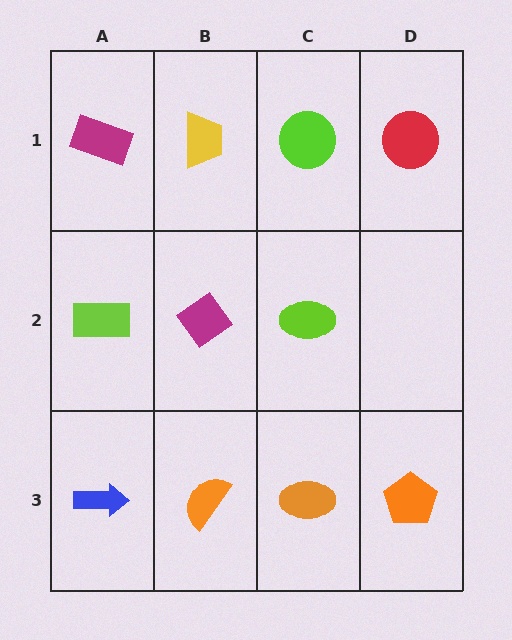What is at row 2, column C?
A lime ellipse.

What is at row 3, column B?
An orange semicircle.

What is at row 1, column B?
A yellow trapezoid.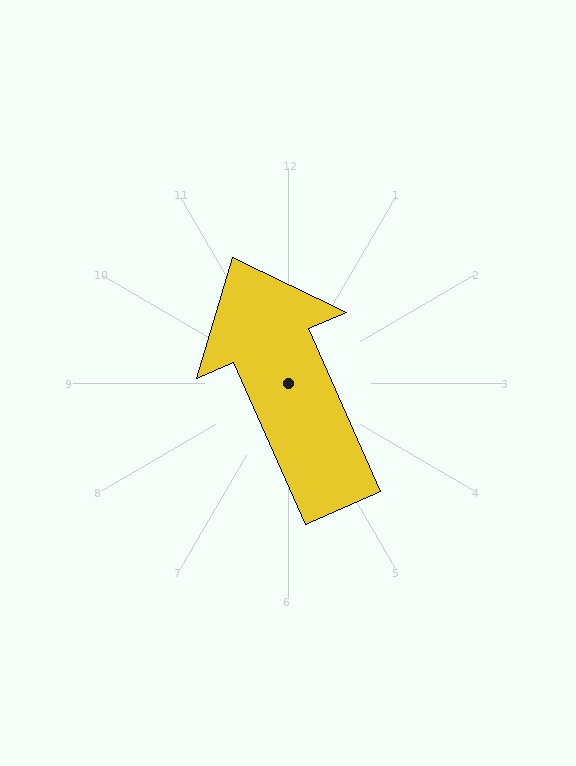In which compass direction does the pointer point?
Northwest.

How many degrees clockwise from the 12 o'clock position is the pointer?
Approximately 336 degrees.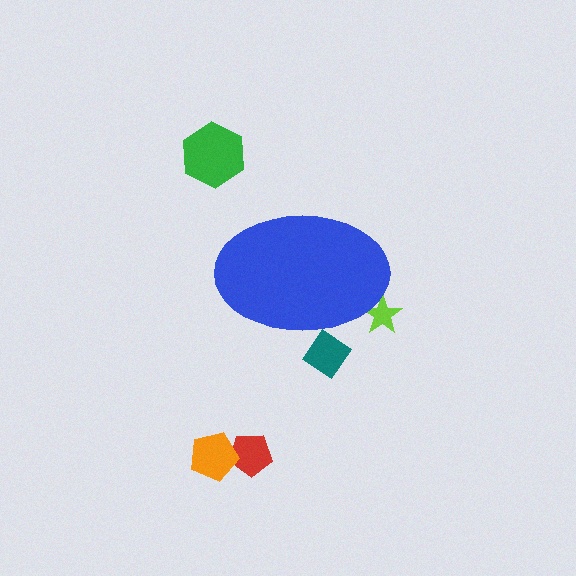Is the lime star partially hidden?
Yes, the lime star is partially hidden behind the blue ellipse.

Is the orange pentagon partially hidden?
No, the orange pentagon is fully visible.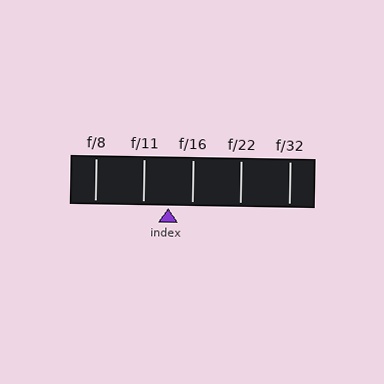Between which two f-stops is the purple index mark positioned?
The index mark is between f/11 and f/16.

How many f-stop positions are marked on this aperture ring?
There are 5 f-stop positions marked.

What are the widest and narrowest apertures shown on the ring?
The widest aperture shown is f/8 and the narrowest is f/32.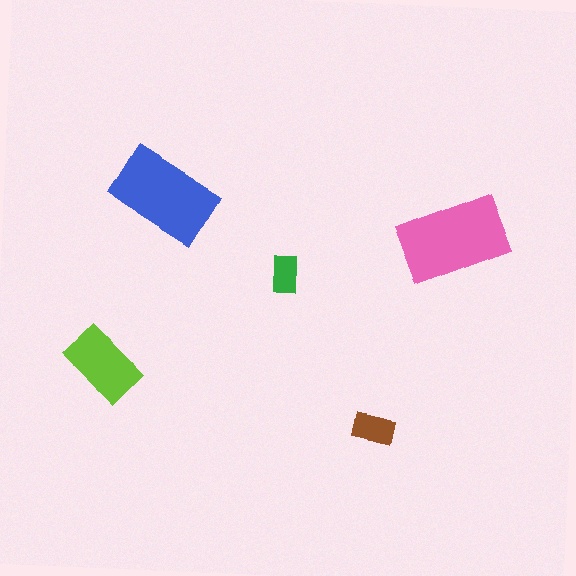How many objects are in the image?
There are 5 objects in the image.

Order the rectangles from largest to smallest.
the pink one, the blue one, the lime one, the brown one, the green one.